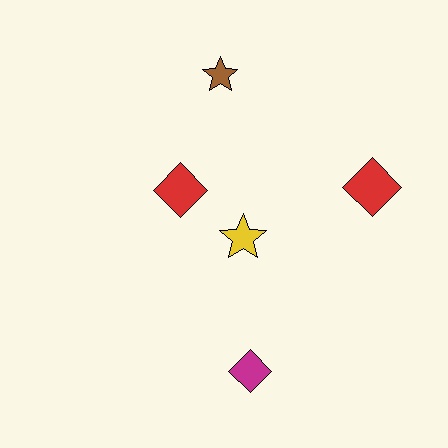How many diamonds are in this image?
There are 3 diamonds.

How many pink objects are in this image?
There are no pink objects.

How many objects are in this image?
There are 5 objects.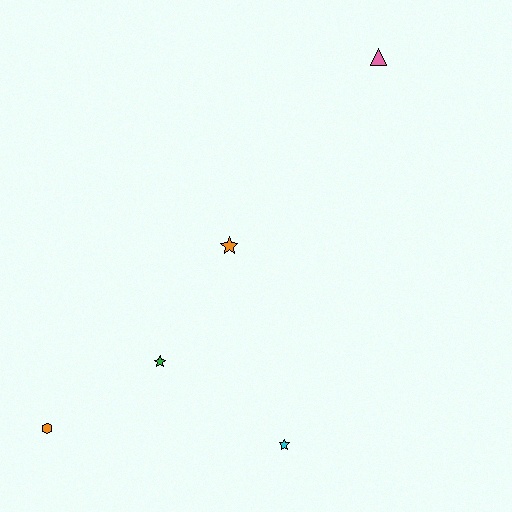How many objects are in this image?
There are 5 objects.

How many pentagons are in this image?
There are no pentagons.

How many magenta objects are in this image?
There are no magenta objects.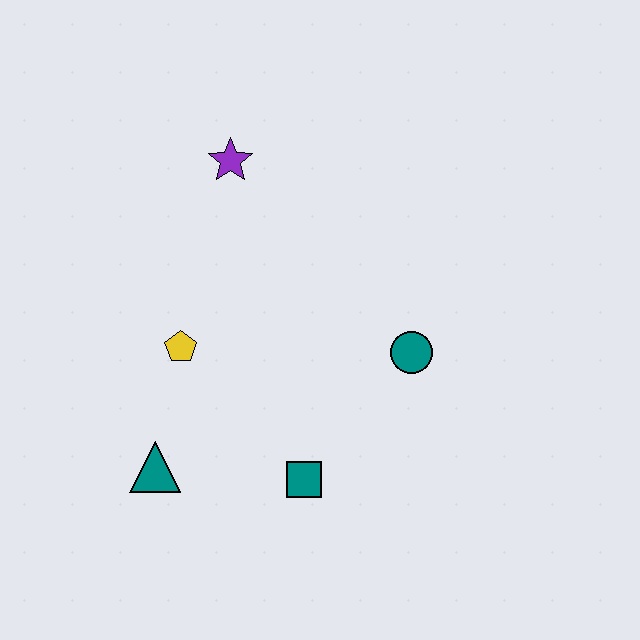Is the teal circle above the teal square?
Yes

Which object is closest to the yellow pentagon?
The teal triangle is closest to the yellow pentagon.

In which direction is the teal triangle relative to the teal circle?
The teal triangle is to the left of the teal circle.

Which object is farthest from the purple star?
The teal square is farthest from the purple star.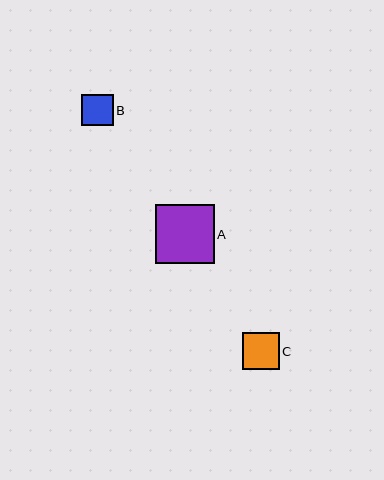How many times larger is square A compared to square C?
Square A is approximately 1.6 times the size of square C.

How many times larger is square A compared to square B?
Square A is approximately 1.9 times the size of square B.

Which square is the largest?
Square A is the largest with a size of approximately 59 pixels.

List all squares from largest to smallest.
From largest to smallest: A, C, B.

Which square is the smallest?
Square B is the smallest with a size of approximately 32 pixels.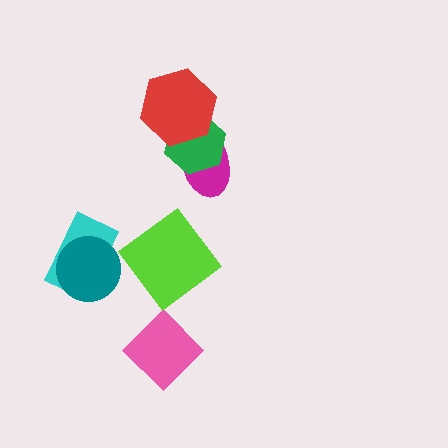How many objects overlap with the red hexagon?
2 objects overlap with the red hexagon.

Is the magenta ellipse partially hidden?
Yes, it is partially covered by another shape.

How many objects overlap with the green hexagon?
2 objects overlap with the green hexagon.